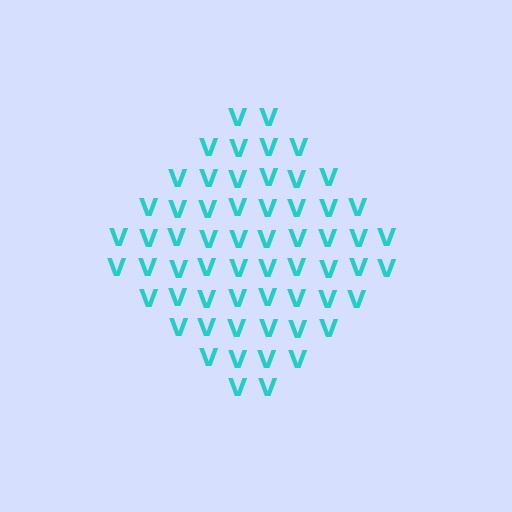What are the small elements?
The small elements are letter V's.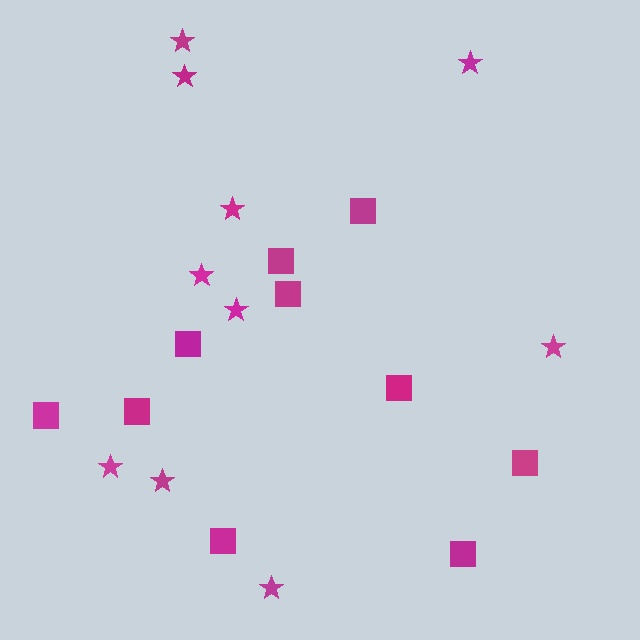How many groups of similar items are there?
There are 2 groups: one group of squares (10) and one group of stars (10).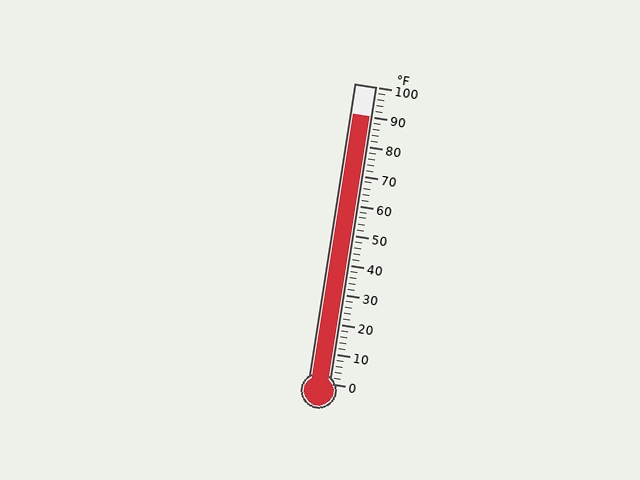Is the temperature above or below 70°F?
The temperature is above 70°F.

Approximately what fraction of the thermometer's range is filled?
The thermometer is filled to approximately 90% of its range.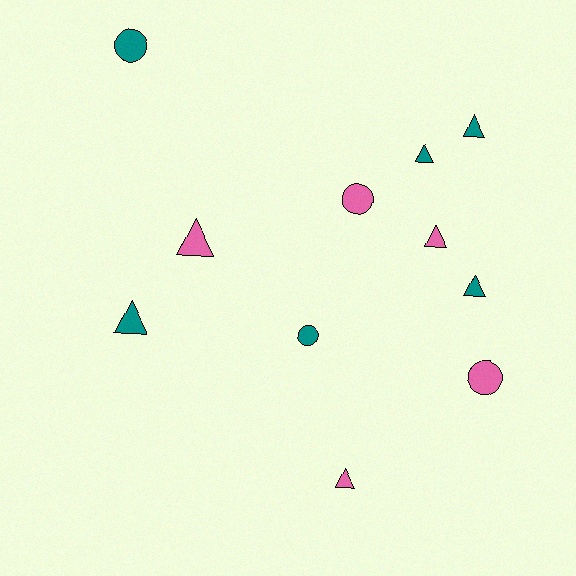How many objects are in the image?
There are 11 objects.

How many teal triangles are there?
There are 4 teal triangles.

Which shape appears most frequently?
Triangle, with 7 objects.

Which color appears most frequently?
Teal, with 6 objects.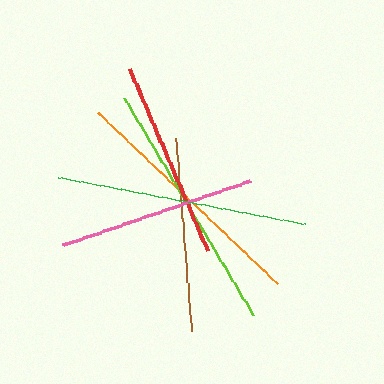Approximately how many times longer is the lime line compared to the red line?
The lime line is approximately 1.3 times the length of the red line.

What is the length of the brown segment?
The brown segment is approximately 195 pixels long.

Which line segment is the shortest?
The brown line is the shortest at approximately 195 pixels.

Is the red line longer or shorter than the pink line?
The pink line is longer than the red line.